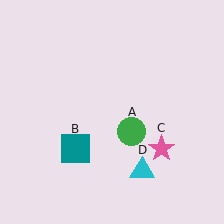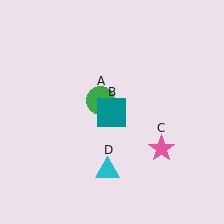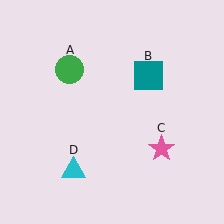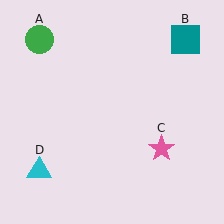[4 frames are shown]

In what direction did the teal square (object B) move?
The teal square (object B) moved up and to the right.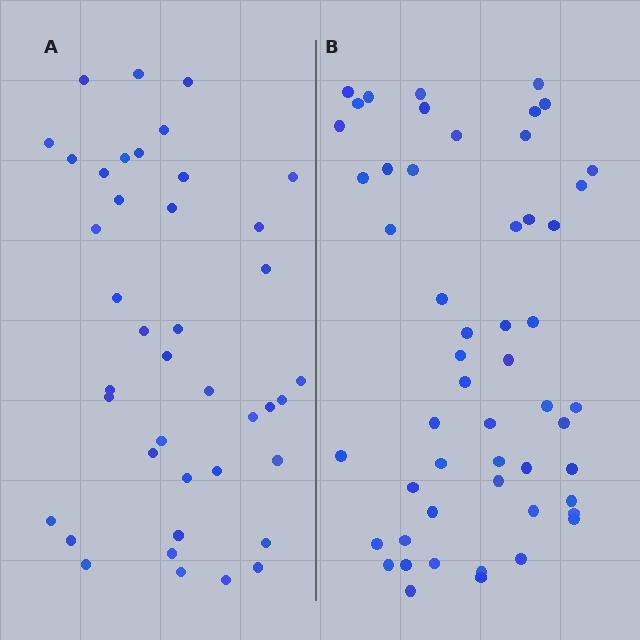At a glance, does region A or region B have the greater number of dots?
Region B (the right region) has more dots.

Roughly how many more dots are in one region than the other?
Region B has roughly 12 or so more dots than region A.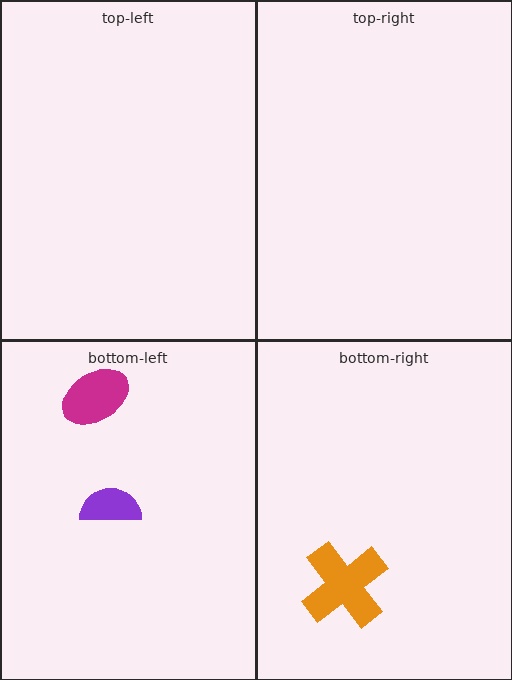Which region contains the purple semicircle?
The bottom-left region.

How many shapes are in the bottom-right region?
1.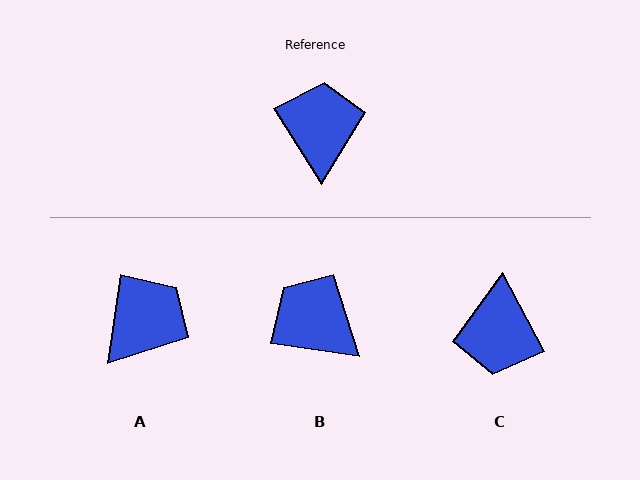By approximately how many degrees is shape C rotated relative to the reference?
Approximately 176 degrees counter-clockwise.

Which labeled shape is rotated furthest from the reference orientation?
C, about 176 degrees away.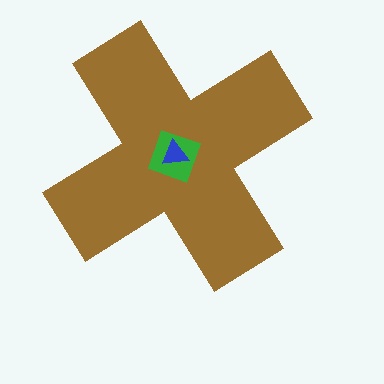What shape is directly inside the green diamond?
The blue triangle.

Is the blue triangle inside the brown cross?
Yes.